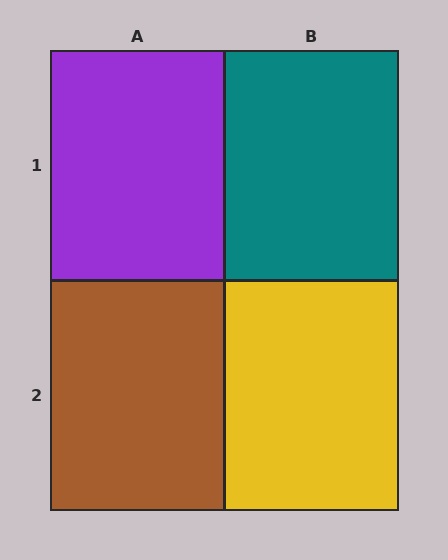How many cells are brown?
1 cell is brown.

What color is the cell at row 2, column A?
Brown.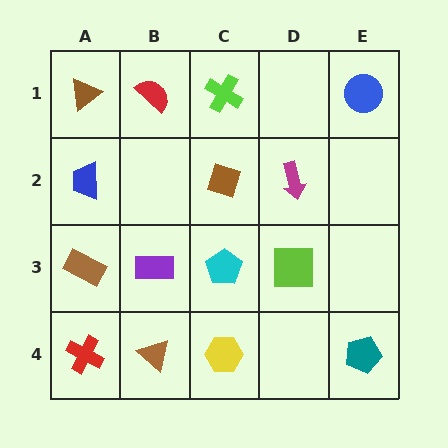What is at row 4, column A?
A red cross.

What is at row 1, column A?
A brown triangle.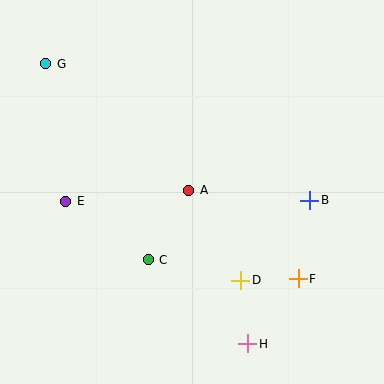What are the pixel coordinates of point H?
Point H is at (248, 344).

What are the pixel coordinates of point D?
Point D is at (241, 280).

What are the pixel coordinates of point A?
Point A is at (189, 190).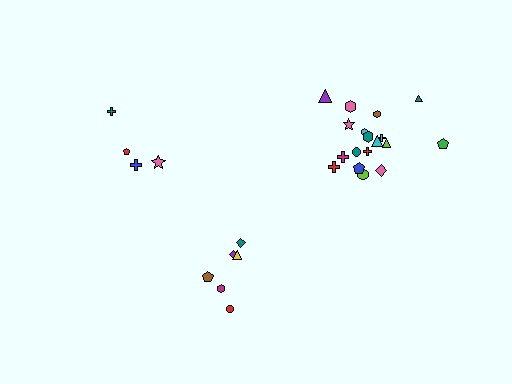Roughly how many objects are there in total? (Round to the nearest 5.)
Roughly 30 objects in total.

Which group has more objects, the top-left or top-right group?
The top-right group.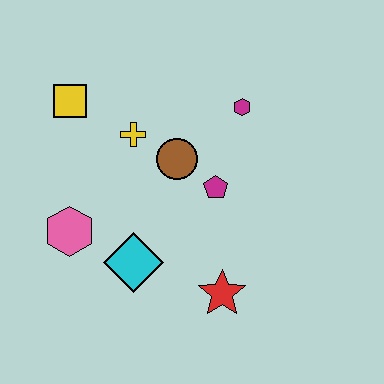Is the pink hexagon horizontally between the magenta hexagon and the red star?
No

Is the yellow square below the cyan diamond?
No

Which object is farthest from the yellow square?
The red star is farthest from the yellow square.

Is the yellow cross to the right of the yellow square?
Yes